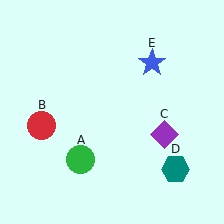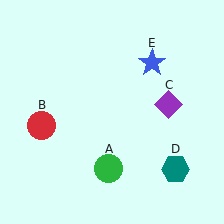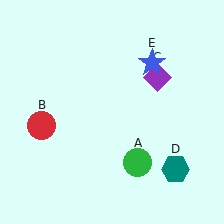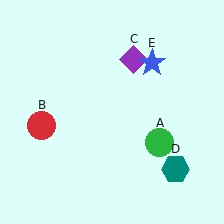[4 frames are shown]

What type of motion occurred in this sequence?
The green circle (object A), purple diamond (object C) rotated counterclockwise around the center of the scene.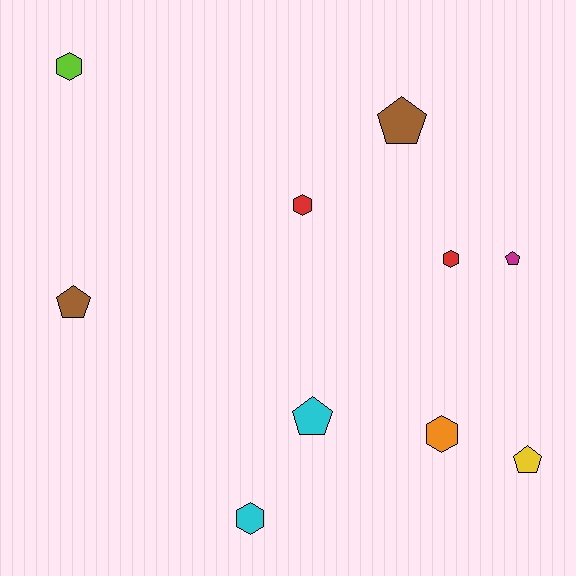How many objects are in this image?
There are 10 objects.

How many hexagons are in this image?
There are 5 hexagons.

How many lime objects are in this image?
There is 1 lime object.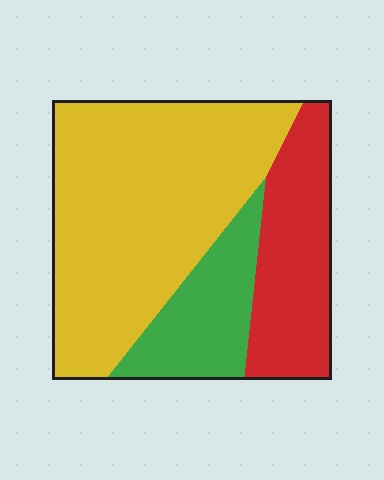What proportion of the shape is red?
Red covers around 25% of the shape.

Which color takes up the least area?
Green, at roughly 20%.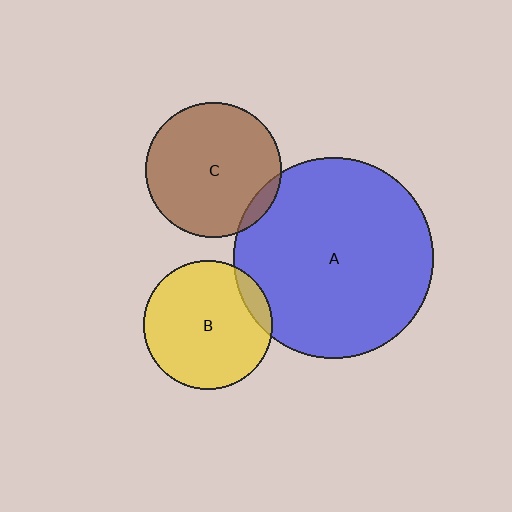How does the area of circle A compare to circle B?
Approximately 2.4 times.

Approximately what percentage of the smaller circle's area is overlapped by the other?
Approximately 10%.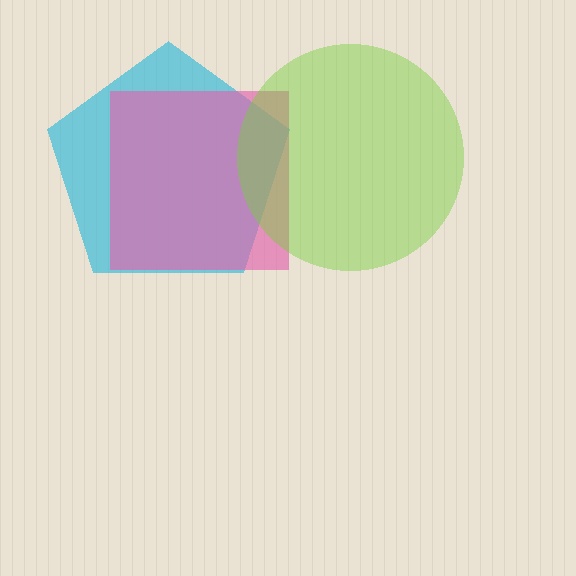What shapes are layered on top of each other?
The layered shapes are: a cyan pentagon, a pink square, a lime circle.